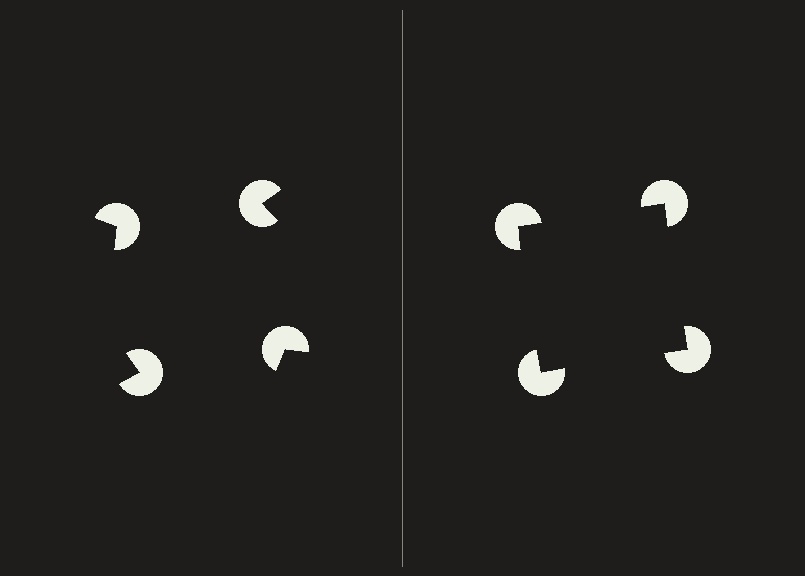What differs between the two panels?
The pac-man discs are positioned identically on both sides; only the wedge orientations differ. On the right they align to a square; on the left they are misaligned.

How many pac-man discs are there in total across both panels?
8 — 4 on each side.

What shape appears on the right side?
An illusory square.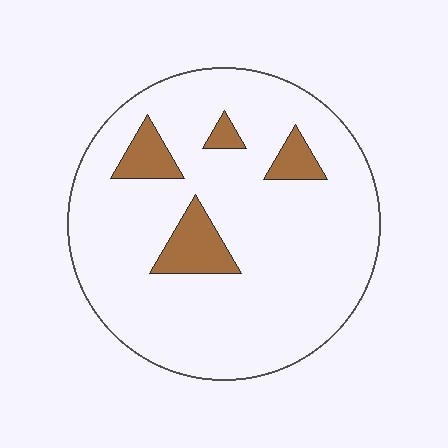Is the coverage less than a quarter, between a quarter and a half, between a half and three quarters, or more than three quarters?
Less than a quarter.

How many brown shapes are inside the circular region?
4.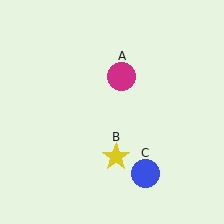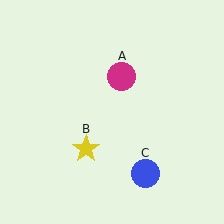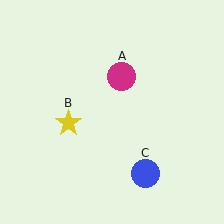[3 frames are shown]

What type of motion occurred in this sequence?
The yellow star (object B) rotated clockwise around the center of the scene.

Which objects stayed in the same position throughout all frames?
Magenta circle (object A) and blue circle (object C) remained stationary.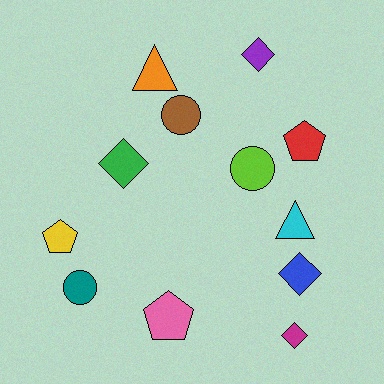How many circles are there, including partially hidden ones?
There are 3 circles.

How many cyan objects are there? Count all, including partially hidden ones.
There is 1 cyan object.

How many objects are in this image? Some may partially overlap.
There are 12 objects.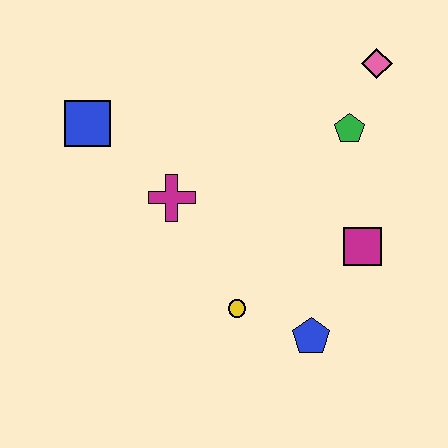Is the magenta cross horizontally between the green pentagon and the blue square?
Yes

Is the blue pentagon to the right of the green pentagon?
No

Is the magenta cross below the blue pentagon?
No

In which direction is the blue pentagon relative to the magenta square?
The blue pentagon is below the magenta square.